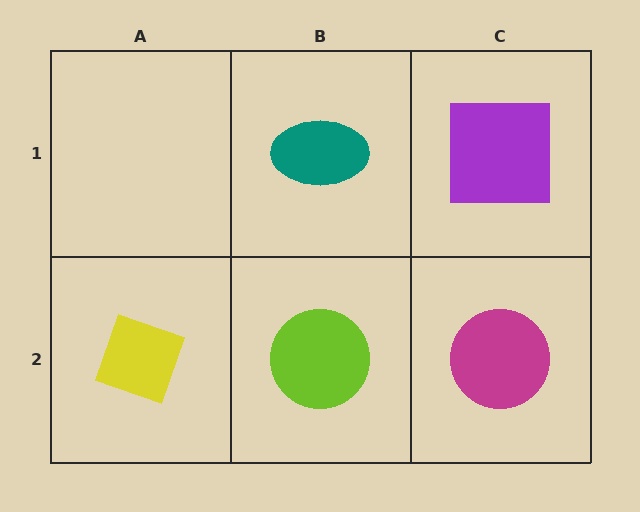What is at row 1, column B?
A teal ellipse.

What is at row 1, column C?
A purple square.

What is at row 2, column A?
A yellow diamond.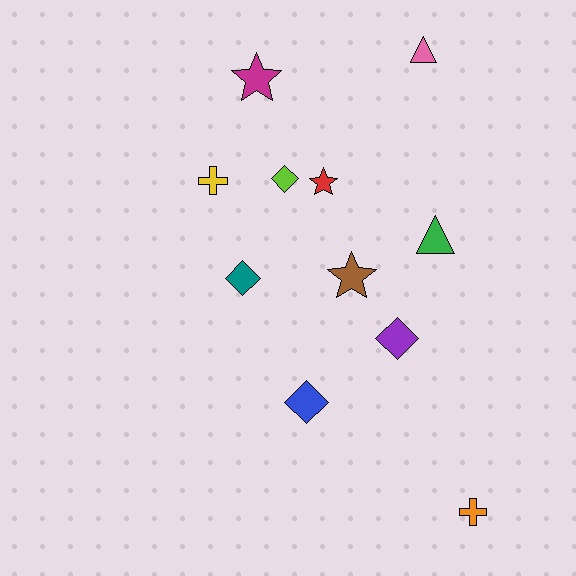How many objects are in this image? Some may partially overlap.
There are 11 objects.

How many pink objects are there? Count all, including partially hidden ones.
There is 1 pink object.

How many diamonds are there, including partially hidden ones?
There are 4 diamonds.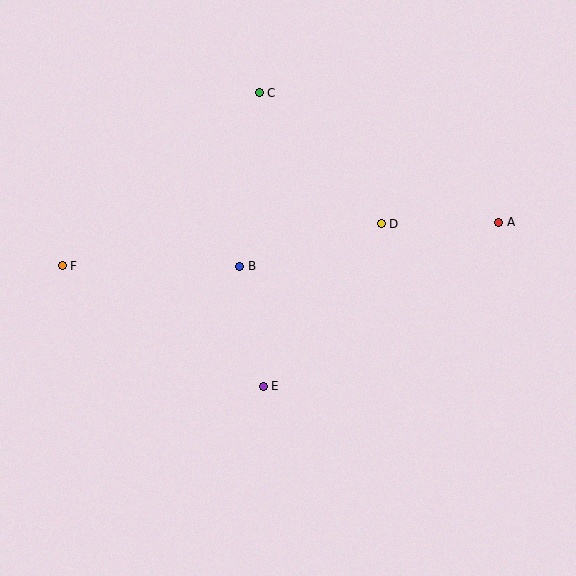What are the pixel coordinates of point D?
Point D is at (381, 224).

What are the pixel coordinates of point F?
Point F is at (62, 266).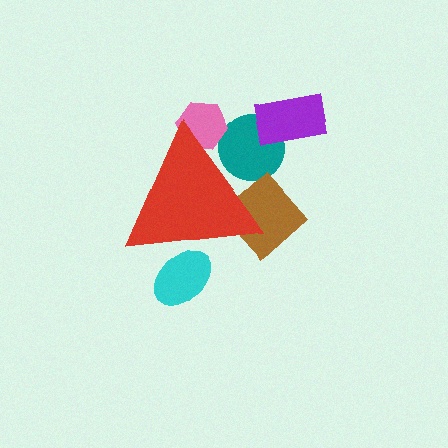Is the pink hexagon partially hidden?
Yes, the pink hexagon is partially hidden behind the red triangle.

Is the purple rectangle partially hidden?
No, the purple rectangle is fully visible.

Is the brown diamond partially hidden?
Yes, the brown diamond is partially hidden behind the red triangle.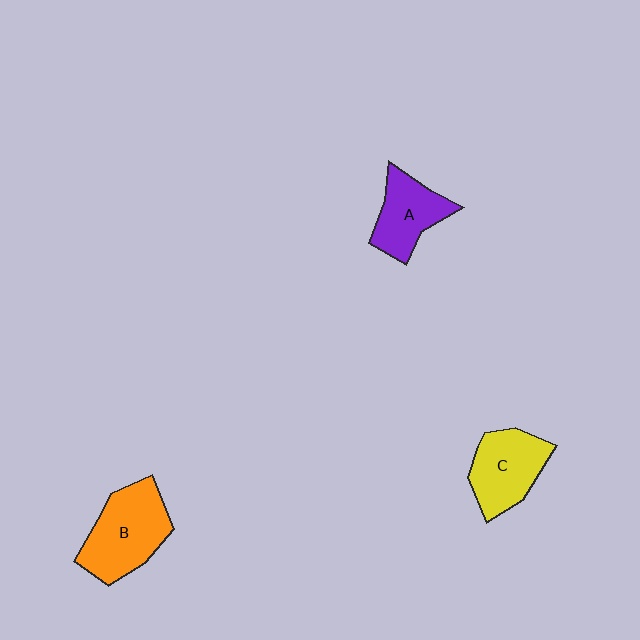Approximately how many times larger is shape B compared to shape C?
Approximately 1.2 times.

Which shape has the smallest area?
Shape A (purple).